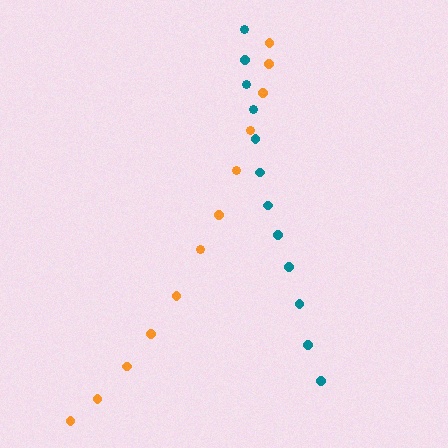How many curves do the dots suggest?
There are 2 distinct paths.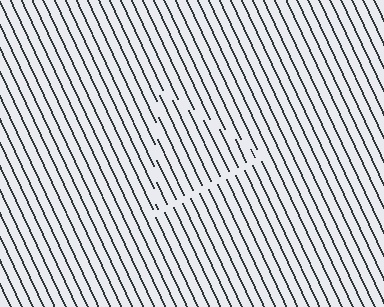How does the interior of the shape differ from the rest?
The interior of the shape contains the same grating, shifted by half a period — the contour is defined by the phase discontinuity where line-ends from the inner and outer gratings abut.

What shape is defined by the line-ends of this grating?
An illusory triangle. The interior of the shape contains the same grating, shifted by half a period — the contour is defined by the phase discontinuity where line-ends from the inner and outer gratings abut.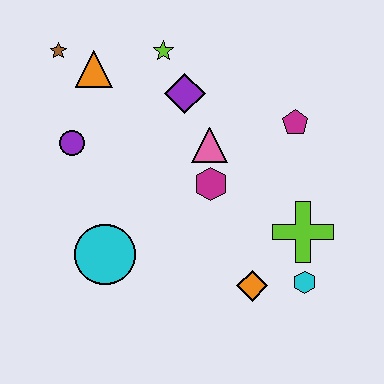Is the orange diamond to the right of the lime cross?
No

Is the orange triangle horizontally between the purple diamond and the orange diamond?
No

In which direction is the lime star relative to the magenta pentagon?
The lime star is to the left of the magenta pentagon.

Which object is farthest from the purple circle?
The cyan hexagon is farthest from the purple circle.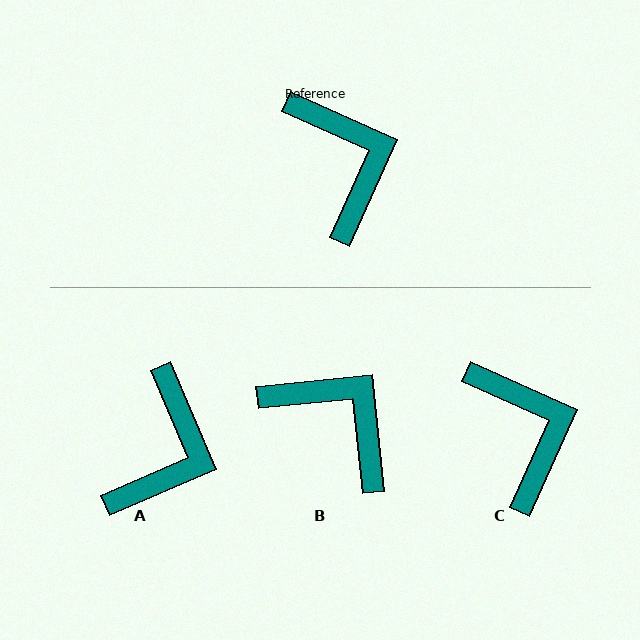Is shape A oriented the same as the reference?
No, it is off by about 43 degrees.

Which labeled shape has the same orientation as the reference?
C.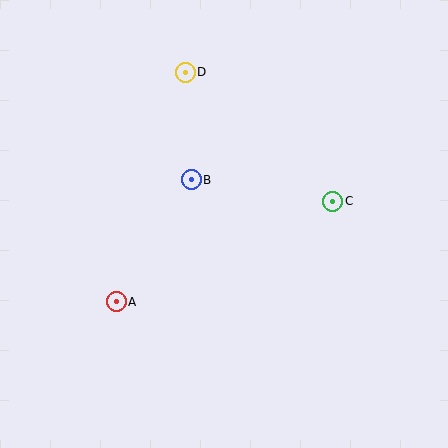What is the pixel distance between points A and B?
The distance between A and B is 143 pixels.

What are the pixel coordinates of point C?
Point C is at (333, 201).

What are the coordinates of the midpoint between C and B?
The midpoint between C and B is at (262, 190).